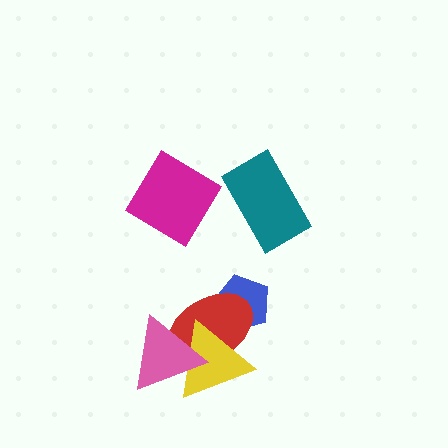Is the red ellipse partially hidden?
Yes, it is partially covered by another shape.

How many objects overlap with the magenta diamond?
0 objects overlap with the magenta diamond.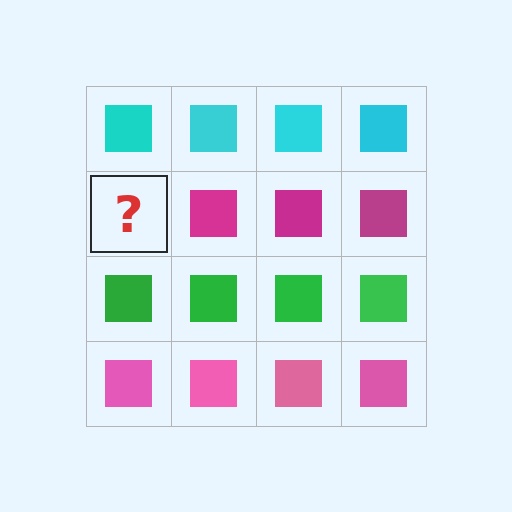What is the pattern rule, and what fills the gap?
The rule is that each row has a consistent color. The gap should be filled with a magenta square.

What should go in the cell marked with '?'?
The missing cell should contain a magenta square.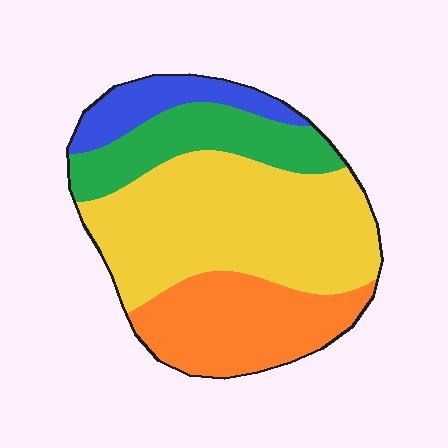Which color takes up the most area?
Yellow, at roughly 45%.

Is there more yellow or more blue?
Yellow.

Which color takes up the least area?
Blue, at roughly 10%.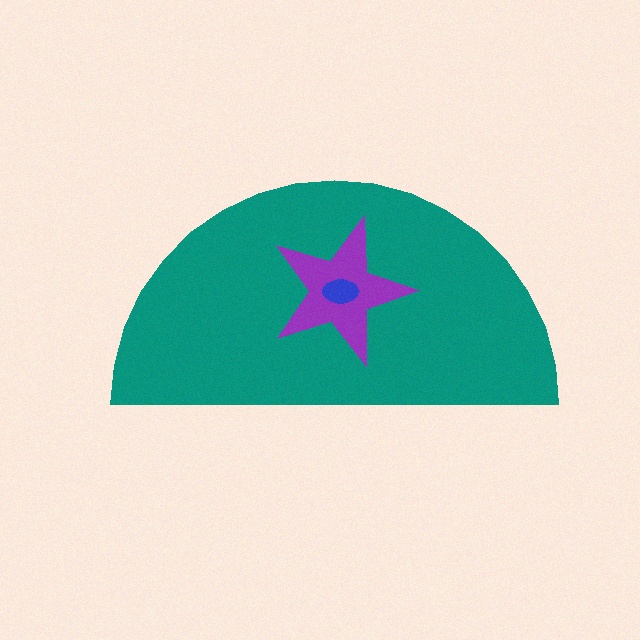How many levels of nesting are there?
3.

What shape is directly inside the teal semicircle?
The purple star.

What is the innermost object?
The blue ellipse.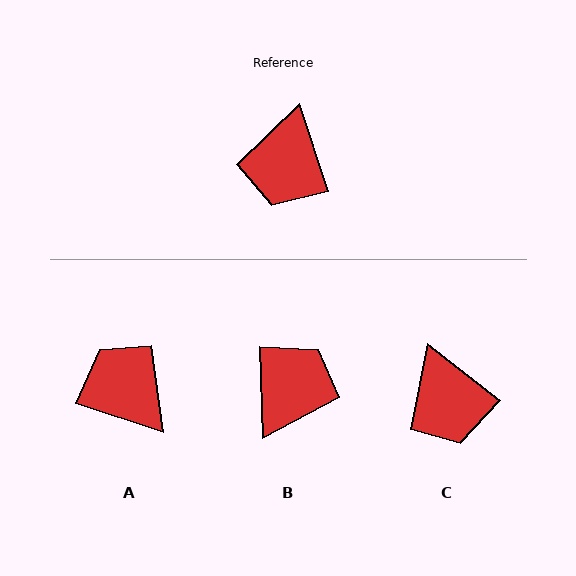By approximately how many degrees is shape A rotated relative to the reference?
Approximately 127 degrees clockwise.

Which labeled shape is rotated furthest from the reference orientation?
B, about 164 degrees away.